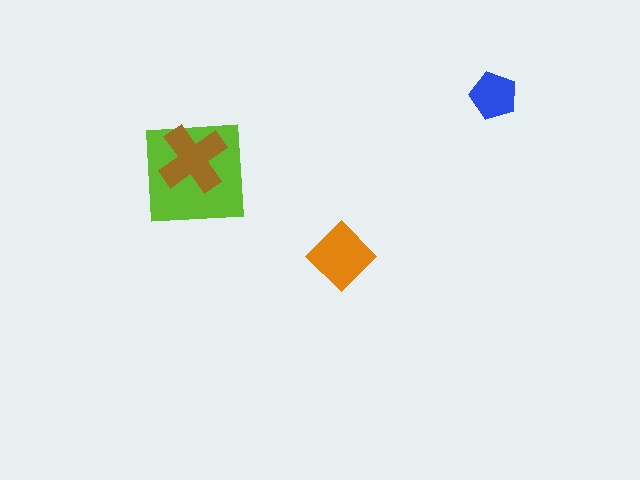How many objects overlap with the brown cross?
1 object overlaps with the brown cross.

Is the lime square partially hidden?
Yes, it is partially covered by another shape.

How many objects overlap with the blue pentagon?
0 objects overlap with the blue pentagon.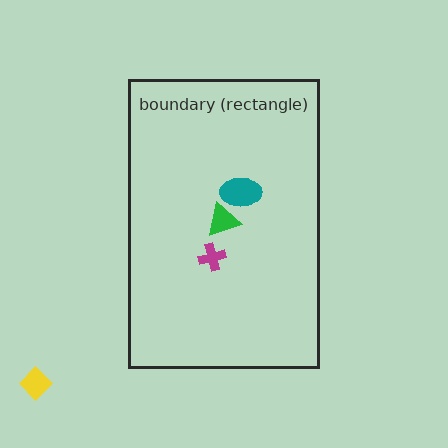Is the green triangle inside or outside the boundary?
Inside.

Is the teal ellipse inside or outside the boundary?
Inside.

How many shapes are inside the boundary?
3 inside, 1 outside.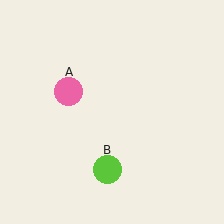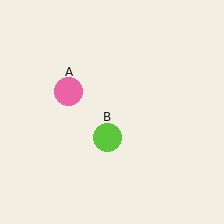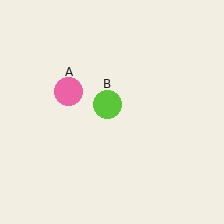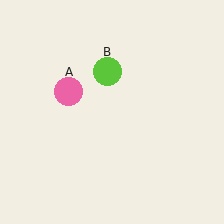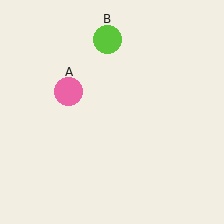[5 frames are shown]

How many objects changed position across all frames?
1 object changed position: lime circle (object B).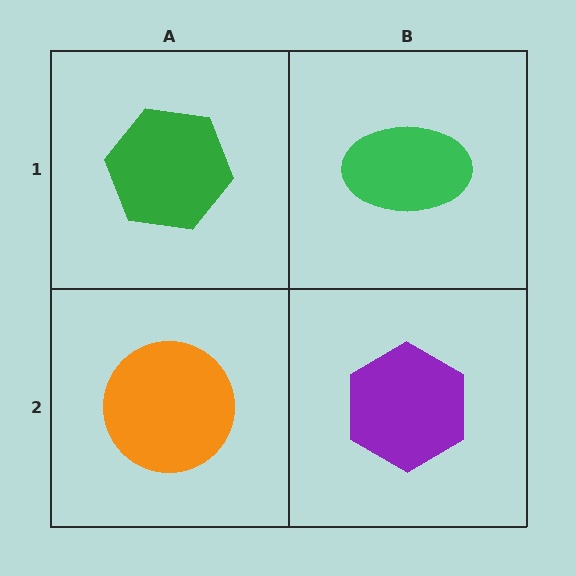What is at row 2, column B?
A purple hexagon.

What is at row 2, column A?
An orange circle.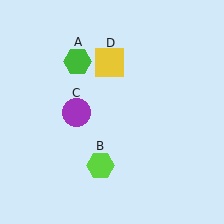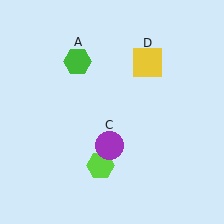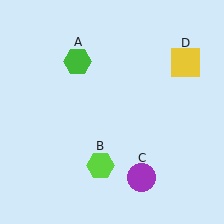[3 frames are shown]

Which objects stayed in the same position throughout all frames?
Green hexagon (object A) and lime hexagon (object B) remained stationary.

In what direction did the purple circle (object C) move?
The purple circle (object C) moved down and to the right.